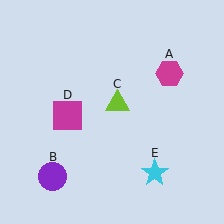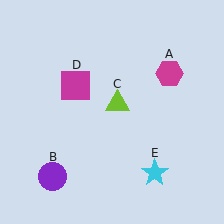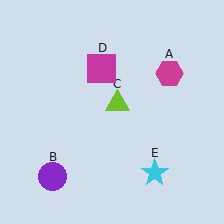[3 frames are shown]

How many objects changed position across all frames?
1 object changed position: magenta square (object D).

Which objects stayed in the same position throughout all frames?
Magenta hexagon (object A) and purple circle (object B) and lime triangle (object C) and cyan star (object E) remained stationary.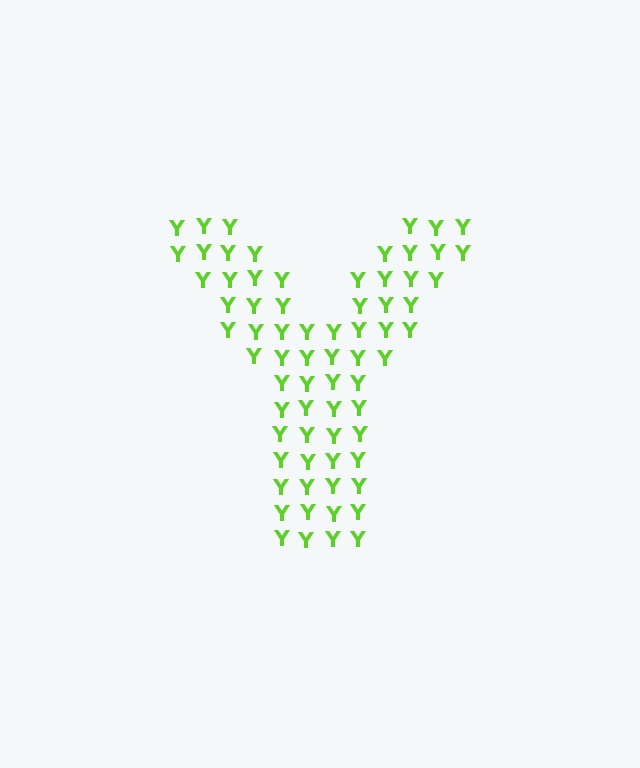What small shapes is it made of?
It is made of small letter Y's.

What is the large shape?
The large shape is the letter Y.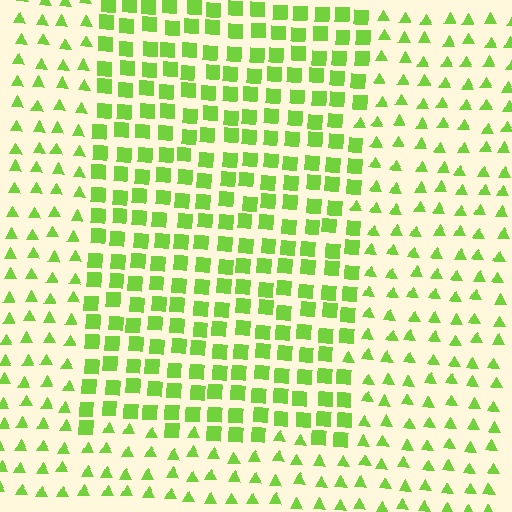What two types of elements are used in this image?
The image uses squares inside the rectangle region and triangles outside it.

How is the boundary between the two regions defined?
The boundary is defined by a change in element shape: squares inside vs. triangles outside. All elements share the same color and spacing.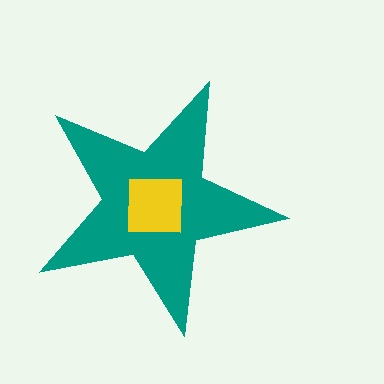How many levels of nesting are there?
2.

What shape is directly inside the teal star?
The yellow square.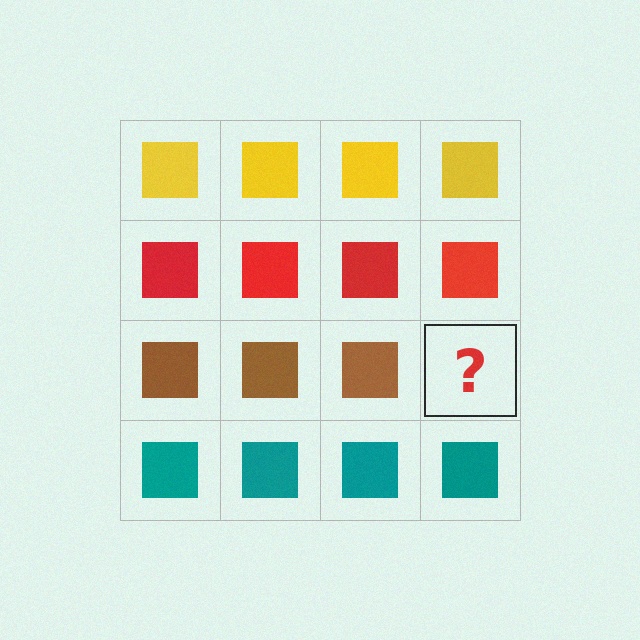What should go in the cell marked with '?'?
The missing cell should contain a brown square.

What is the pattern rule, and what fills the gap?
The rule is that each row has a consistent color. The gap should be filled with a brown square.